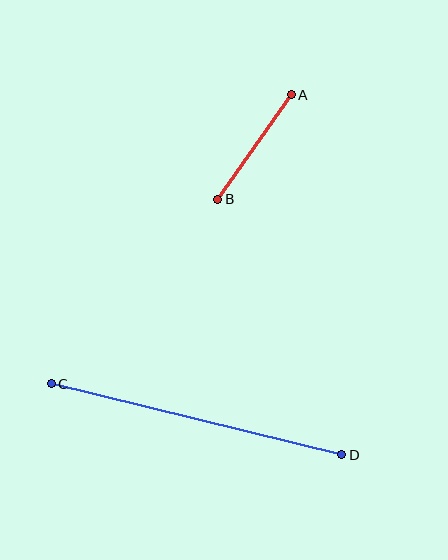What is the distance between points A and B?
The distance is approximately 128 pixels.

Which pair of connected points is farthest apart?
Points C and D are farthest apart.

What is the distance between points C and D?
The distance is approximately 299 pixels.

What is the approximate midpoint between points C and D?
The midpoint is at approximately (196, 419) pixels.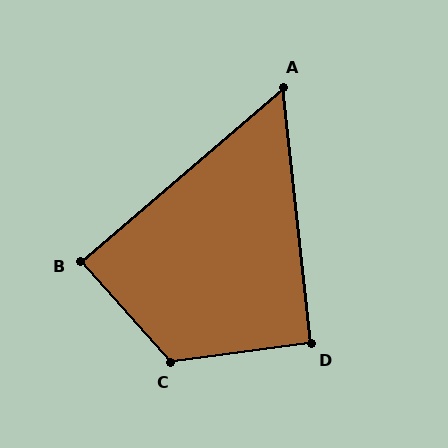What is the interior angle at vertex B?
Approximately 89 degrees (approximately right).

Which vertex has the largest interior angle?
C, at approximately 124 degrees.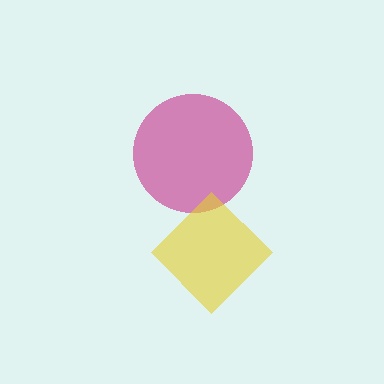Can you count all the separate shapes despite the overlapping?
Yes, there are 2 separate shapes.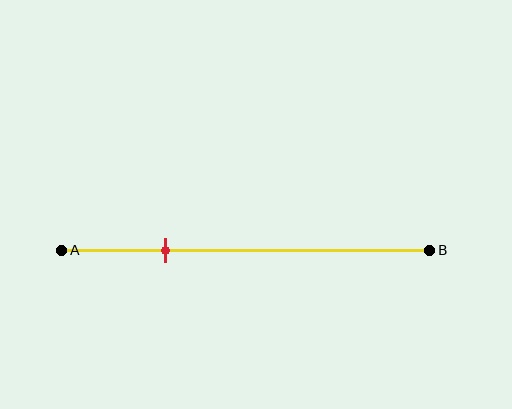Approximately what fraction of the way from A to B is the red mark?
The red mark is approximately 30% of the way from A to B.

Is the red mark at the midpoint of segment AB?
No, the mark is at about 30% from A, not at the 50% midpoint.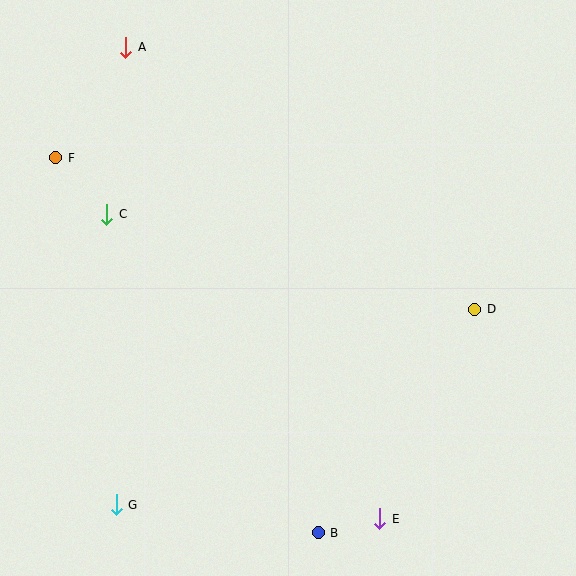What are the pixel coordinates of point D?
Point D is at (475, 309).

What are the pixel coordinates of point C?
Point C is at (107, 214).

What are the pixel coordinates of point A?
Point A is at (126, 47).